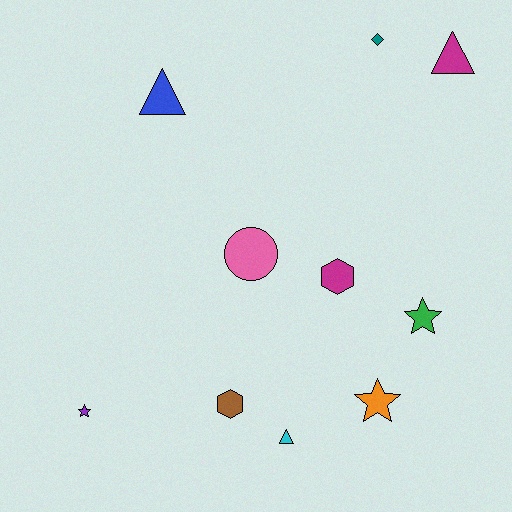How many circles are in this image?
There is 1 circle.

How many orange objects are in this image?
There is 1 orange object.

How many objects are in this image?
There are 10 objects.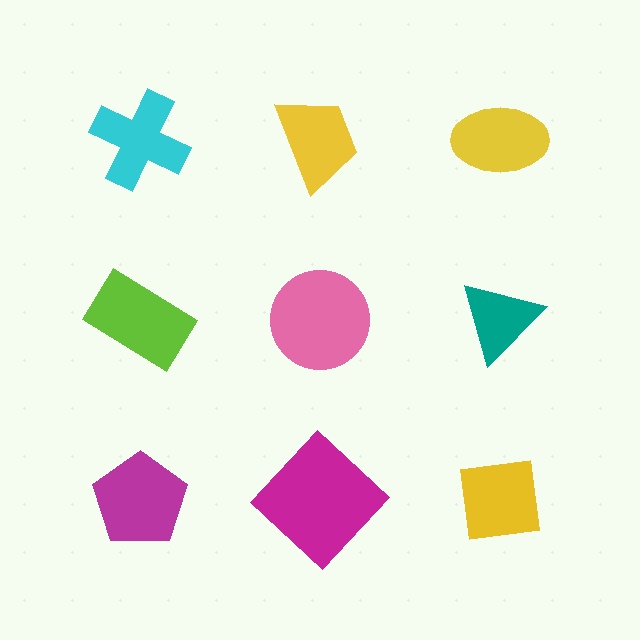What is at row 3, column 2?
A magenta diamond.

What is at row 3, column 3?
A yellow square.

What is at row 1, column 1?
A cyan cross.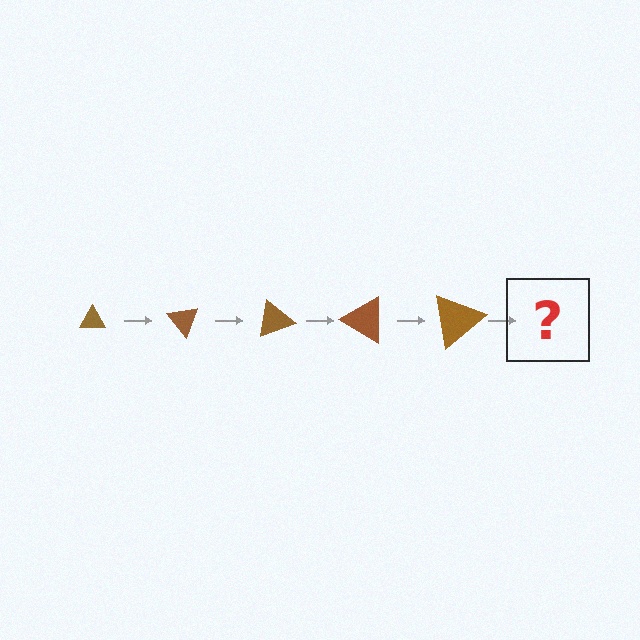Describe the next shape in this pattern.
It should be a triangle, larger than the previous one and rotated 250 degrees from the start.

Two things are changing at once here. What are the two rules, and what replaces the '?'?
The two rules are that the triangle grows larger each step and it rotates 50 degrees each step. The '?' should be a triangle, larger than the previous one and rotated 250 degrees from the start.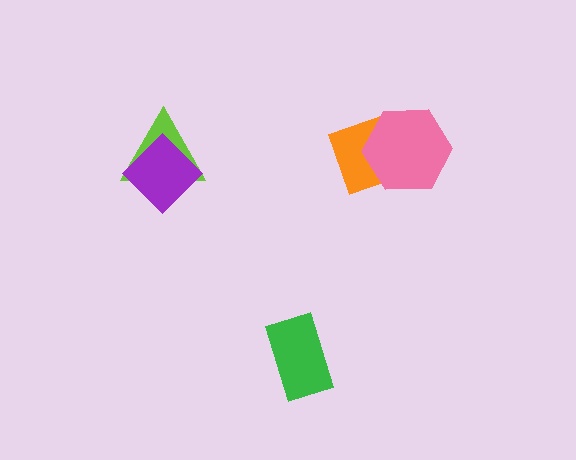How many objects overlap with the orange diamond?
1 object overlaps with the orange diamond.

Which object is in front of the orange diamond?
The pink hexagon is in front of the orange diamond.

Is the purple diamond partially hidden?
No, no other shape covers it.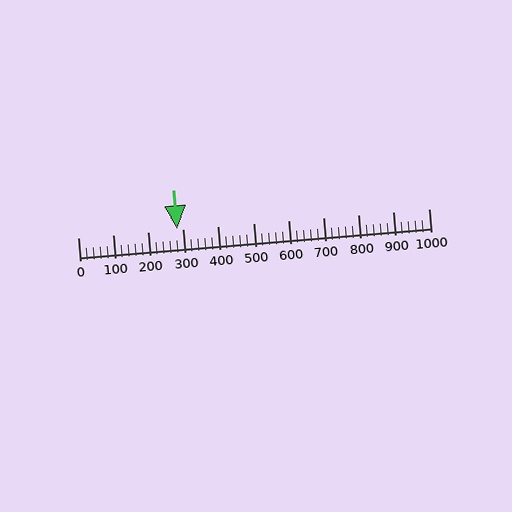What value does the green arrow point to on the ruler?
The green arrow points to approximately 284.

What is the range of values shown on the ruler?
The ruler shows values from 0 to 1000.